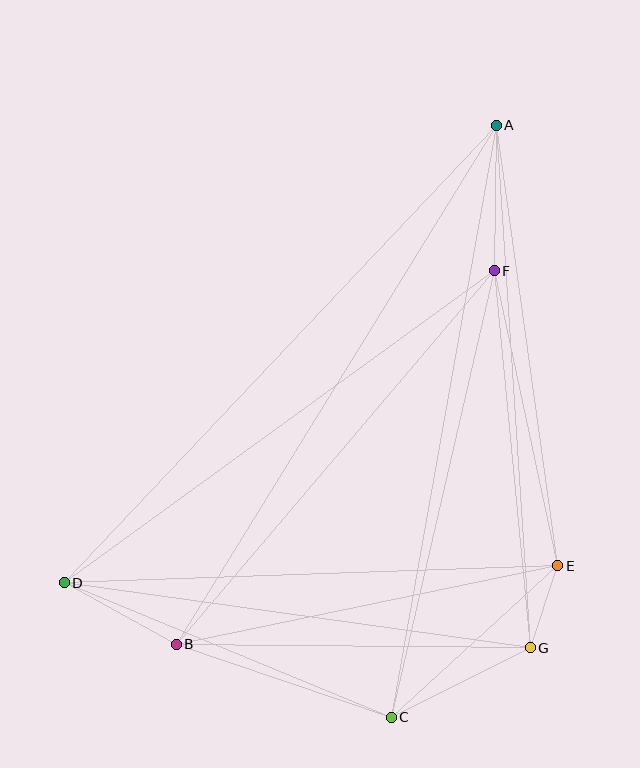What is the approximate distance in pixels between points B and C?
The distance between B and C is approximately 227 pixels.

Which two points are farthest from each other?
Points A and D are farthest from each other.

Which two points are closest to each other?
Points E and G are closest to each other.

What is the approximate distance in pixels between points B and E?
The distance between B and E is approximately 389 pixels.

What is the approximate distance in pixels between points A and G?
The distance between A and G is approximately 524 pixels.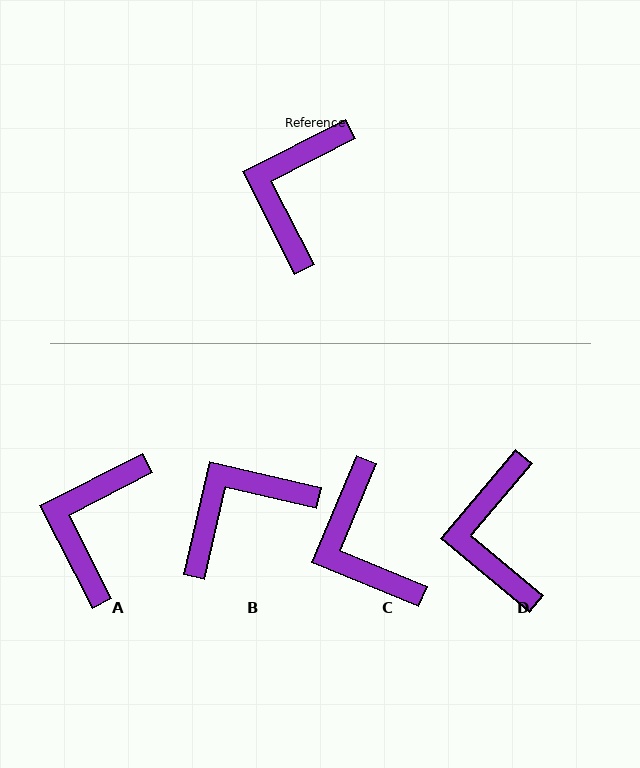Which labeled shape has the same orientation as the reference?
A.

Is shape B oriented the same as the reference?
No, it is off by about 40 degrees.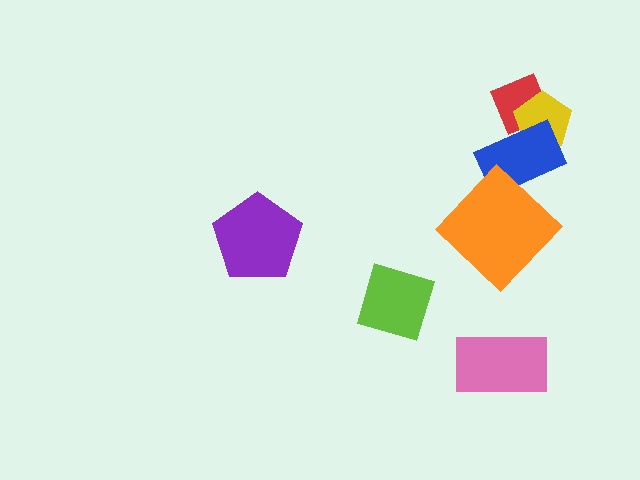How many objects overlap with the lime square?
0 objects overlap with the lime square.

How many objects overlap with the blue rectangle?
3 objects overlap with the blue rectangle.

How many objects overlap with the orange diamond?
1 object overlaps with the orange diamond.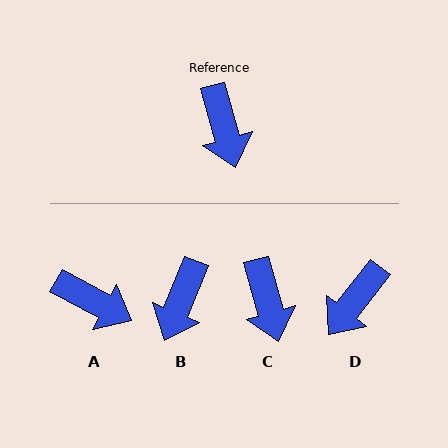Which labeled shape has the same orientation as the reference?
C.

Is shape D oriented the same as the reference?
No, it is off by about 53 degrees.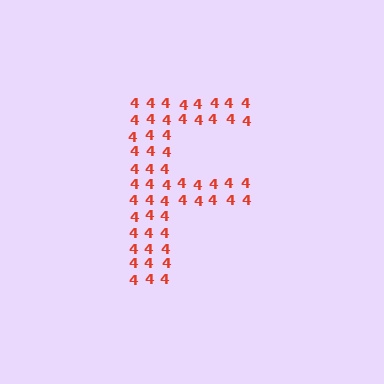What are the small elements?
The small elements are digit 4's.